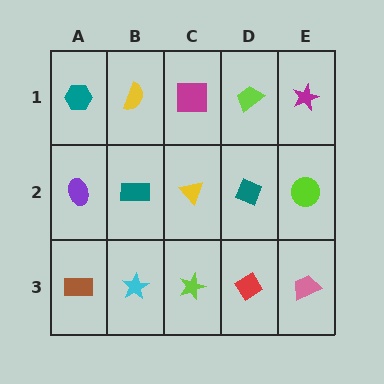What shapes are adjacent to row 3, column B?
A teal rectangle (row 2, column B), a brown rectangle (row 3, column A), a lime star (row 3, column C).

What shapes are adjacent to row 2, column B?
A yellow semicircle (row 1, column B), a cyan star (row 3, column B), a purple ellipse (row 2, column A), a yellow triangle (row 2, column C).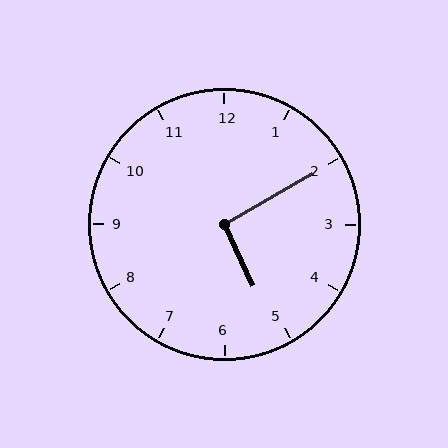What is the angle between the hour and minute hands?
Approximately 95 degrees.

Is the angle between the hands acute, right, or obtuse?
It is right.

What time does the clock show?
5:10.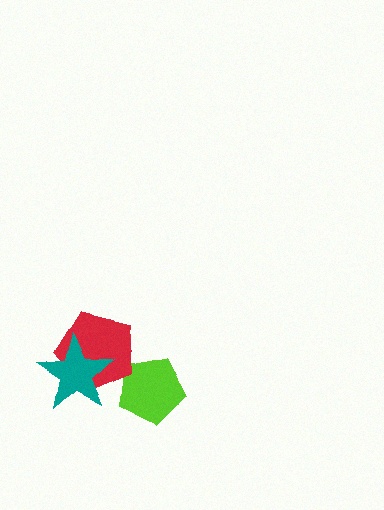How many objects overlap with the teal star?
1 object overlaps with the teal star.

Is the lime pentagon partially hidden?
Yes, it is partially covered by another shape.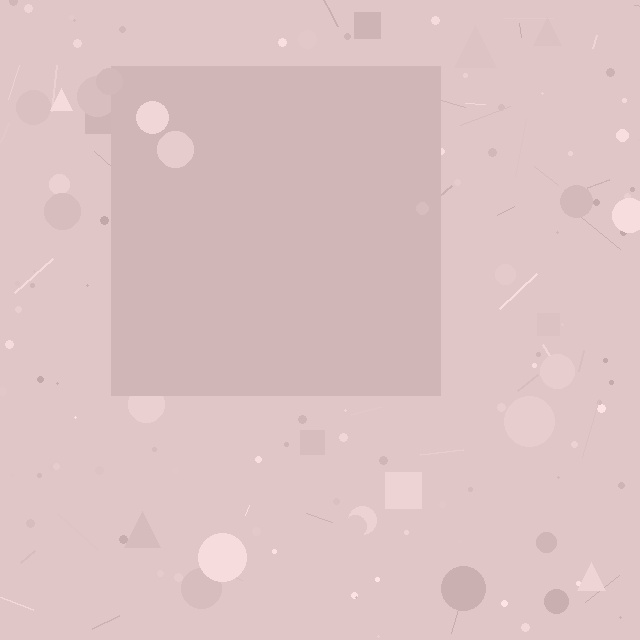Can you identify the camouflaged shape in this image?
The camouflaged shape is a square.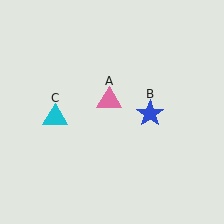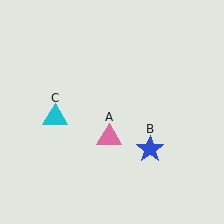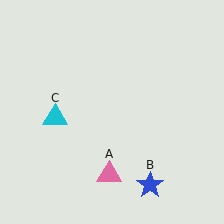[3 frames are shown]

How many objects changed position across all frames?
2 objects changed position: pink triangle (object A), blue star (object B).